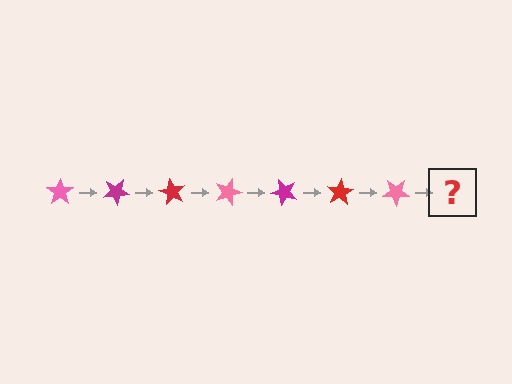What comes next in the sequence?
The next element should be a magenta star, rotated 210 degrees from the start.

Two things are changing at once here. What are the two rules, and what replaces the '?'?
The two rules are that it rotates 30 degrees each step and the color cycles through pink, magenta, and red. The '?' should be a magenta star, rotated 210 degrees from the start.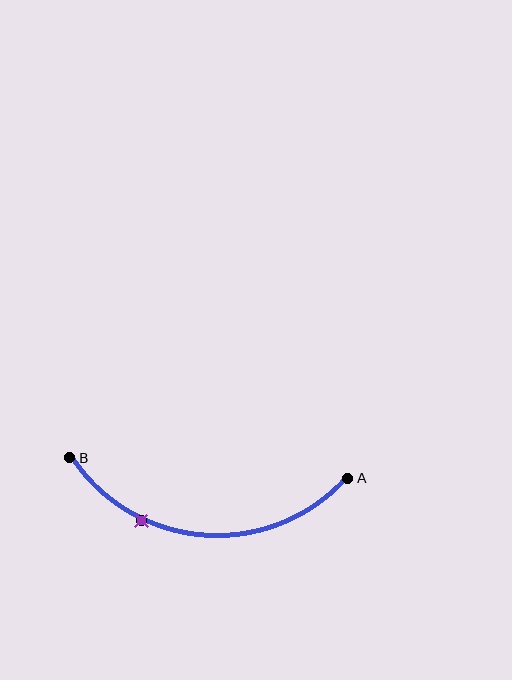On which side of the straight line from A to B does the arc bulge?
The arc bulges below the straight line connecting A and B.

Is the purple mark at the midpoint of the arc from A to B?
No. The purple mark lies on the arc but is closer to endpoint B. The arc midpoint would be at the point on the curve equidistant along the arc from both A and B.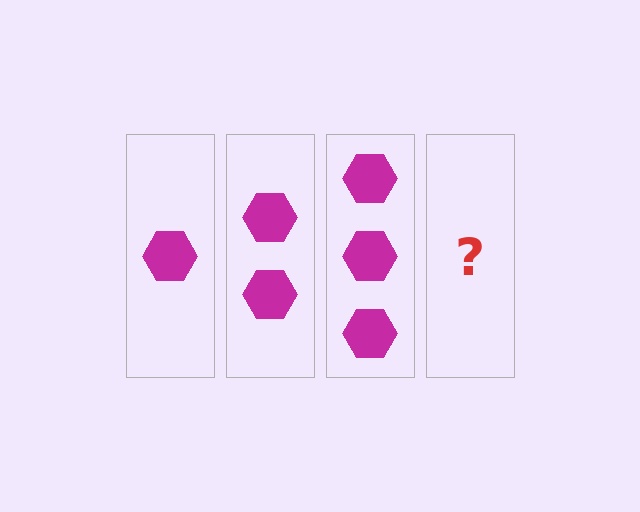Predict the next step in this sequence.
The next step is 4 hexagons.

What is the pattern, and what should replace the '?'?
The pattern is that each step adds one more hexagon. The '?' should be 4 hexagons.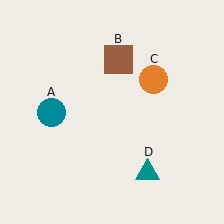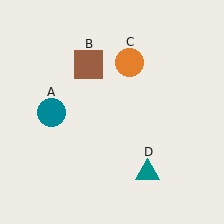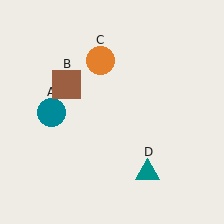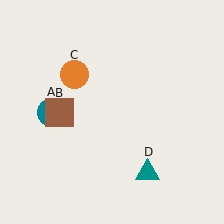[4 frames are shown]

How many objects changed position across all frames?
2 objects changed position: brown square (object B), orange circle (object C).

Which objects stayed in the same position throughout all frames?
Teal circle (object A) and teal triangle (object D) remained stationary.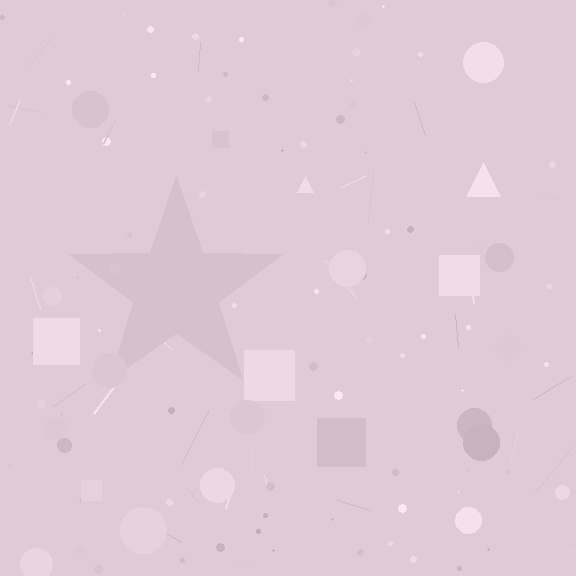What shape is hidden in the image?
A star is hidden in the image.